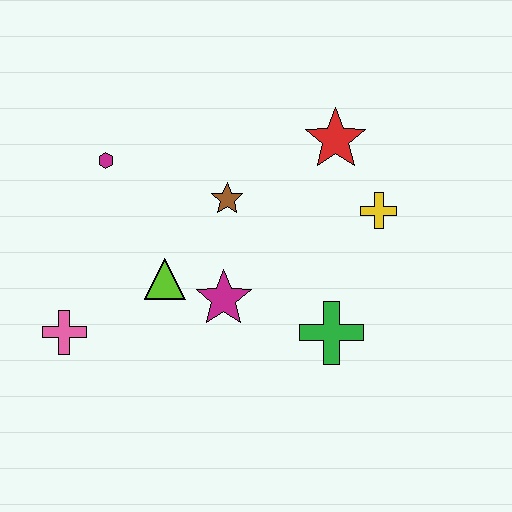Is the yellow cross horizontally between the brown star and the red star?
No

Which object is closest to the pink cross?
The lime triangle is closest to the pink cross.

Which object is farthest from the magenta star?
The red star is farthest from the magenta star.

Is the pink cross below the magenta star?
Yes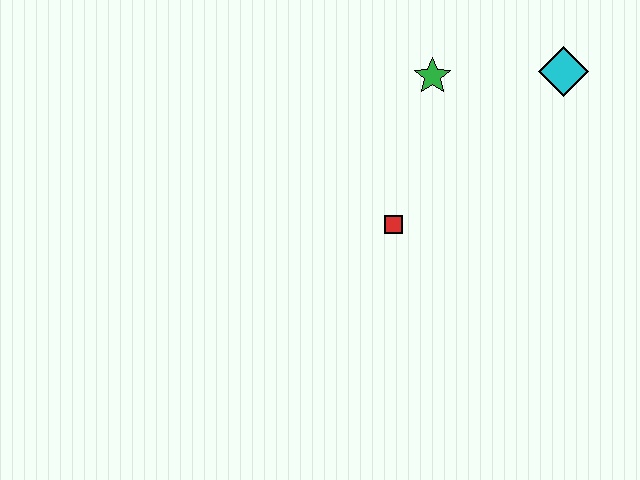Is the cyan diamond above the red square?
Yes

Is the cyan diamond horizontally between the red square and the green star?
No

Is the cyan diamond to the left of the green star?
No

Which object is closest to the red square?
The green star is closest to the red square.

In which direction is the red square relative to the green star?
The red square is below the green star.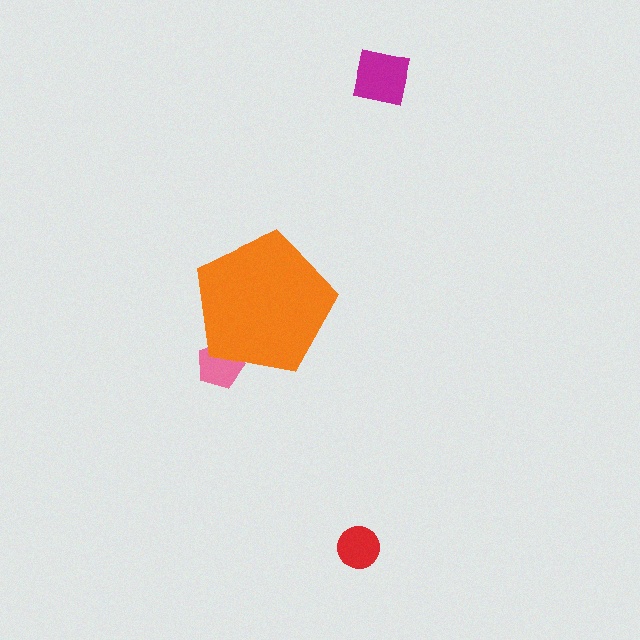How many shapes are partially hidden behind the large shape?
1 shape is partially hidden.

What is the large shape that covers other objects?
An orange pentagon.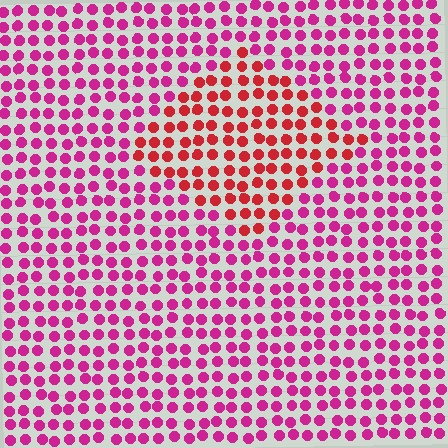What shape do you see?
I see a diamond.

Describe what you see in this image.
The image is filled with small magenta elements in a uniform arrangement. A diamond-shaped region is visible where the elements are tinted to a slightly different hue, forming a subtle color boundary.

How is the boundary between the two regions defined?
The boundary is defined purely by a slight shift in hue (about 35 degrees). Spacing, size, and orientation are identical on both sides.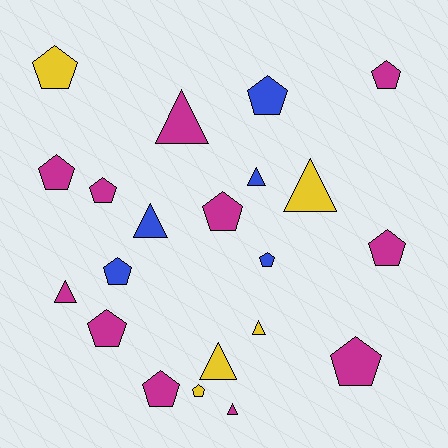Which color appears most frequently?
Magenta, with 11 objects.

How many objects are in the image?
There are 21 objects.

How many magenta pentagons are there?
There are 8 magenta pentagons.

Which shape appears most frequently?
Pentagon, with 13 objects.